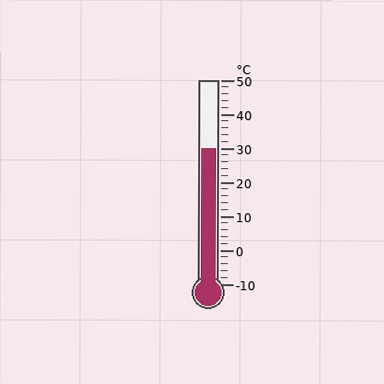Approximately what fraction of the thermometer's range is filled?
The thermometer is filled to approximately 65% of its range.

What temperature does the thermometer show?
The thermometer shows approximately 30°C.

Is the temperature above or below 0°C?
The temperature is above 0°C.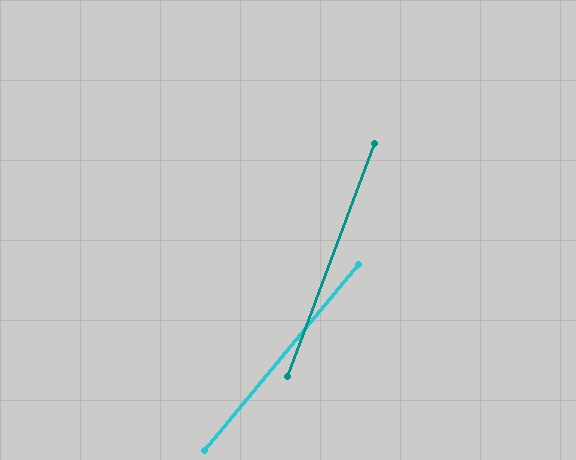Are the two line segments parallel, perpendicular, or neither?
Neither parallel nor perpendicular — they differ by about 19°.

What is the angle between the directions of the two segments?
Approximately 19 degrees.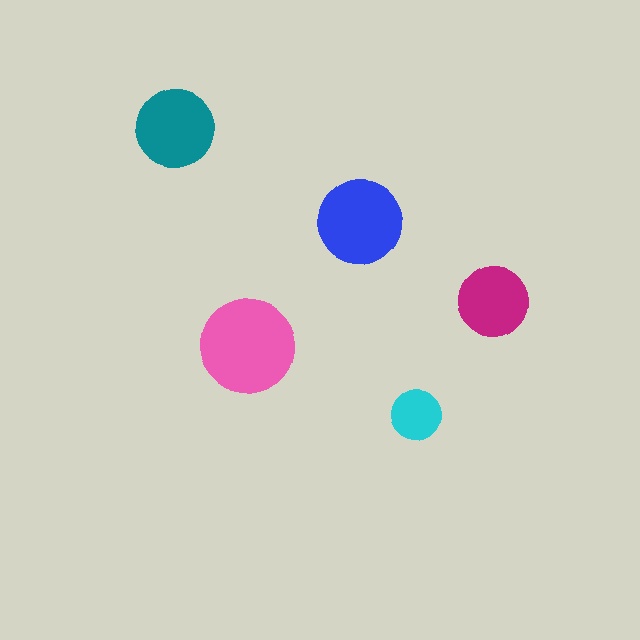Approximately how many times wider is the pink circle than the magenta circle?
About 1.5 times wider.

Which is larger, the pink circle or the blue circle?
The pink one.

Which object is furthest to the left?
The teal circle is leftmost.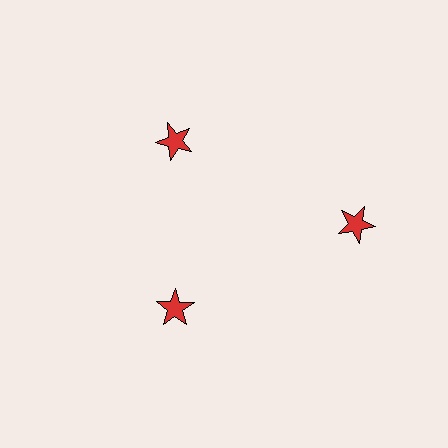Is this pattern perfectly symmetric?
No. The 3 red stars are arranged in a ring, but one element near the 3 o'clock position is pushed outward from the center, breaking the 3-fold rotational symmetry.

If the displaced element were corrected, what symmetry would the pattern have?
It would have 3-fold rotational symmetry — the pattern would map onto itself every 120 degrees.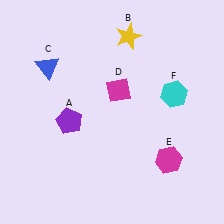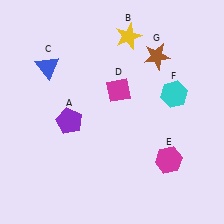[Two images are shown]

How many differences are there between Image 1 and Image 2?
There is 1 difference between the two images.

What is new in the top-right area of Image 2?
A brown star (G) was added in the top-right area of Image 2.